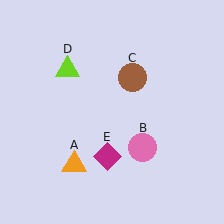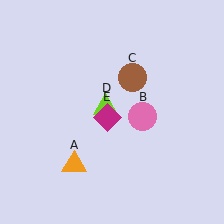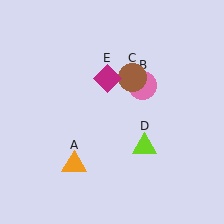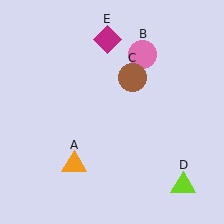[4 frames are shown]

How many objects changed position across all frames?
3 objects changed position: pink circle (object B), lime triangle (object D), magenta diamond (object E).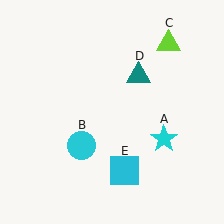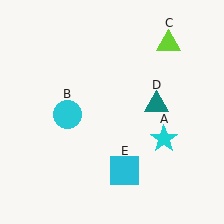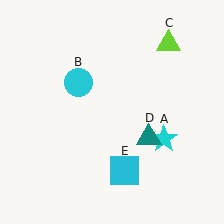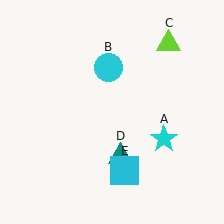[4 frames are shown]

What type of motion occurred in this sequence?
The cyan circle (object B), teal triangle (object D) rotated clockwise around the center of the scene.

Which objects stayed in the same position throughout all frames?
Cyan star (object A) and lime triangle (object C) and cyan square (object E) remained stationary.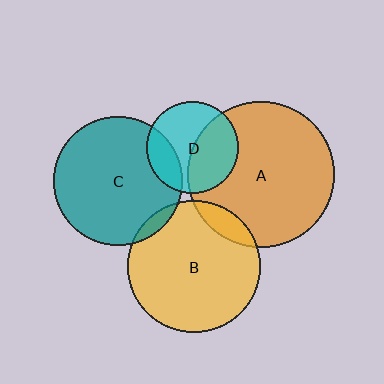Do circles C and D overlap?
Yes.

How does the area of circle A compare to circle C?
Approximately 1.3 times.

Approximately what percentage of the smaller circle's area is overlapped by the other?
Approximately 20%.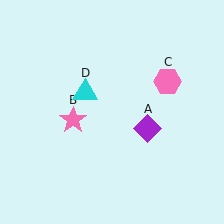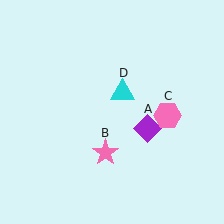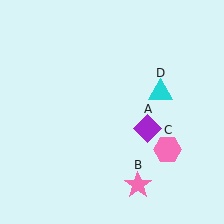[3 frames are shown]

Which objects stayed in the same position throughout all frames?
Purple diamond (object A) remained stationary.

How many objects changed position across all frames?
3 objects changed position: pink star (object B), pink hexagon (object C), cyan triangle (object D).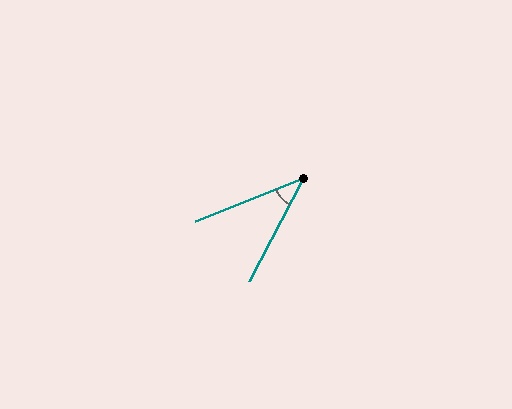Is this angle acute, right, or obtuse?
It is acute.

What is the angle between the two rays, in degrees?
Approximately 41 degrees.